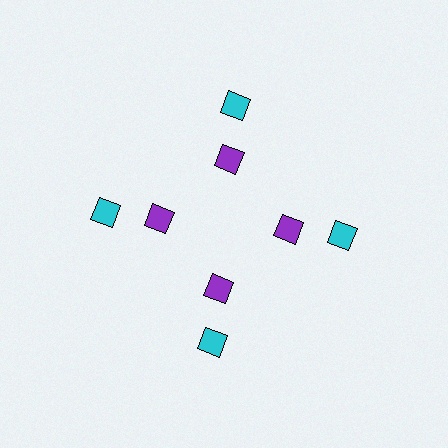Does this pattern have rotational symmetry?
Yes, this pattern has 4-fold rotational symmetry. It looks the same after rotating 90 degrees around the center.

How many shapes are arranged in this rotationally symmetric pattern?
There are 8 shapes, arranged in 4 groups of 2.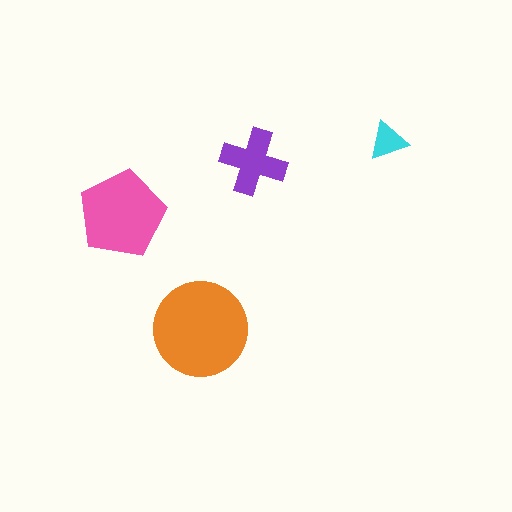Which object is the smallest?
The cyan triangle.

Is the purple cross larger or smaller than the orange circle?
Smaller.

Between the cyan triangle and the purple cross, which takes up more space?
The purple cross.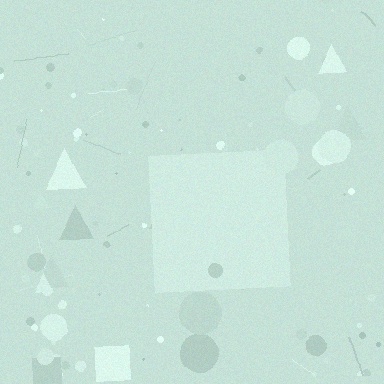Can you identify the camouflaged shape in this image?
The camouflaged shape is a square.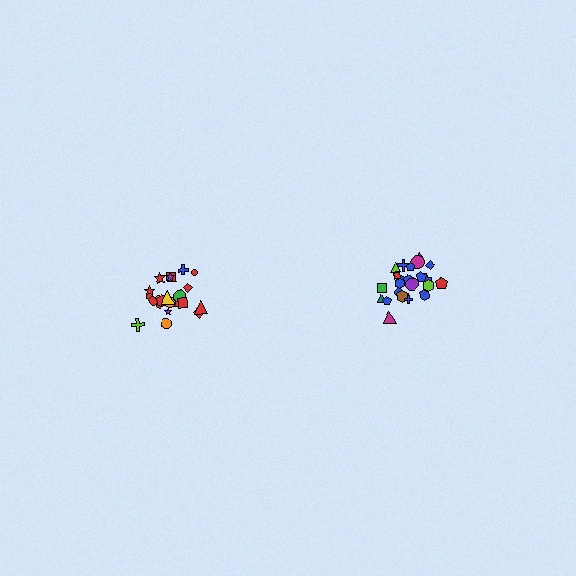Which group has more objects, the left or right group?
The right group.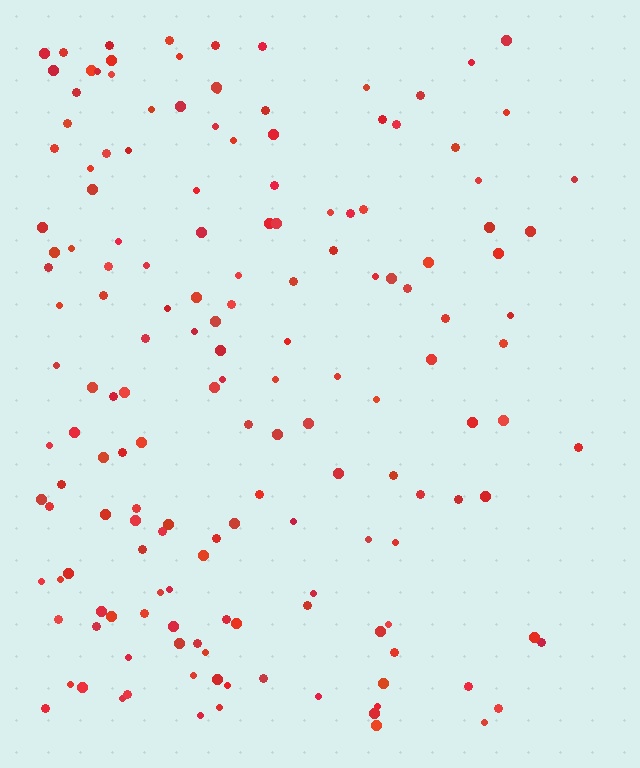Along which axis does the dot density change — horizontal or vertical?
Horizontal.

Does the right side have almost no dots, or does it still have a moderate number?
Still a moderate number, just noticeably fewer than the left.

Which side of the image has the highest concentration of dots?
The left.